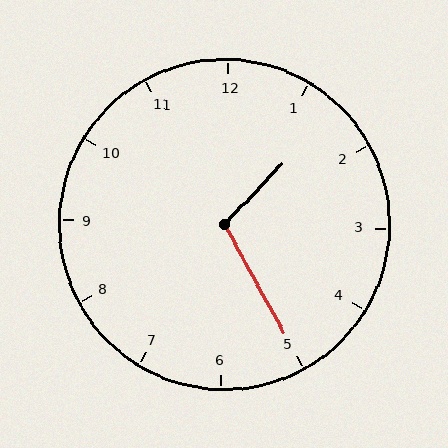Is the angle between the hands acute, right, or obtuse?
It is obtuse.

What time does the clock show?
1:25.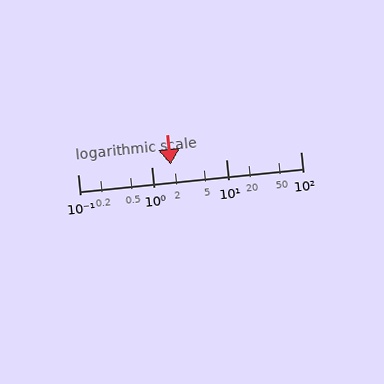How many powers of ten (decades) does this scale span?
The scale spans 3 decades, from 0.1 to 100.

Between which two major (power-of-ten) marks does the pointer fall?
The pointer is between 1 and 10.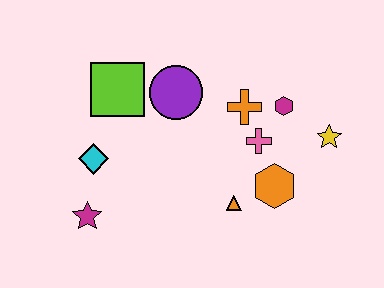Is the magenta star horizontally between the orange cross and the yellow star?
No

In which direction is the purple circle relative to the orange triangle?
The purple circle is above the orange triangle.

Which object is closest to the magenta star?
The cyan diamond is closest to the magenta star.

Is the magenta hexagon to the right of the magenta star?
Yes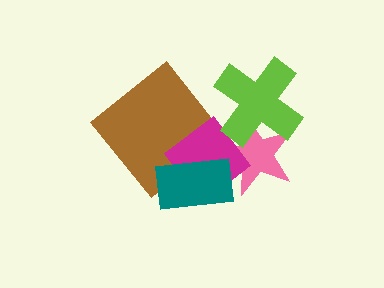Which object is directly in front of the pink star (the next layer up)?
The magenta diamond is directly in front of the pink star.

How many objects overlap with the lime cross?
2 objects overlap with the lime cross.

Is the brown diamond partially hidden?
Yes, it is partially covered by another shape.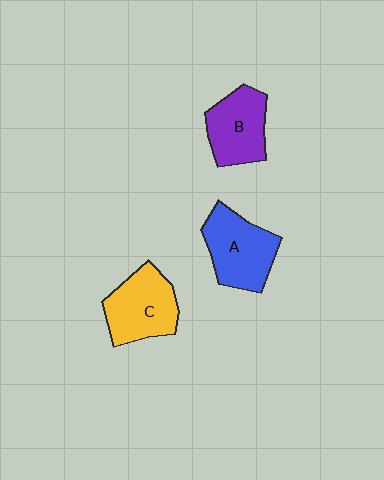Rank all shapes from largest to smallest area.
From largest to smallest: A (blue), C (yellow), B (purple).